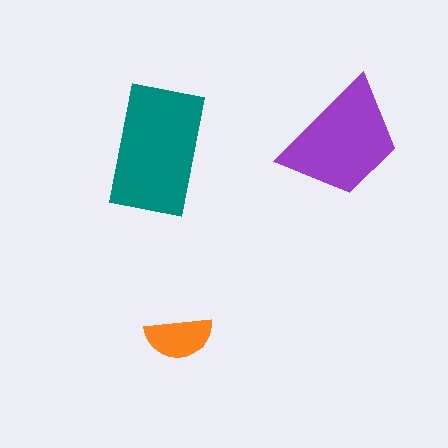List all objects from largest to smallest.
The teal rectangle, the purple trapezoid, the orange semicircle.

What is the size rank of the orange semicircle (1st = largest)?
3rd.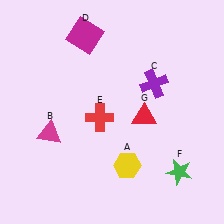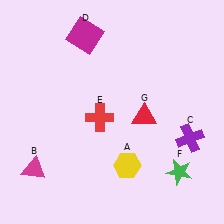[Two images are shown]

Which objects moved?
The objects that moved are: the magenta triangle (B), the purple cross (C).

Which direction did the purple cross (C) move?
The purple cross (C) moved down.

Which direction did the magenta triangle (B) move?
The magenta triangle (B) moved down.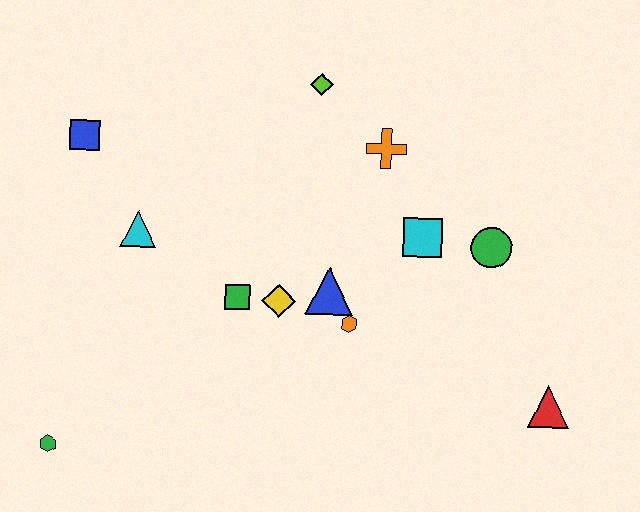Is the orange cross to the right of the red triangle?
No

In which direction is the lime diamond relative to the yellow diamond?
The lime diamond is above the yellow diamond.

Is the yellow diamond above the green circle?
No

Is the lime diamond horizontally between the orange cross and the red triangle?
No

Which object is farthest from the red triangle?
The blue square is farthest from the red triangle.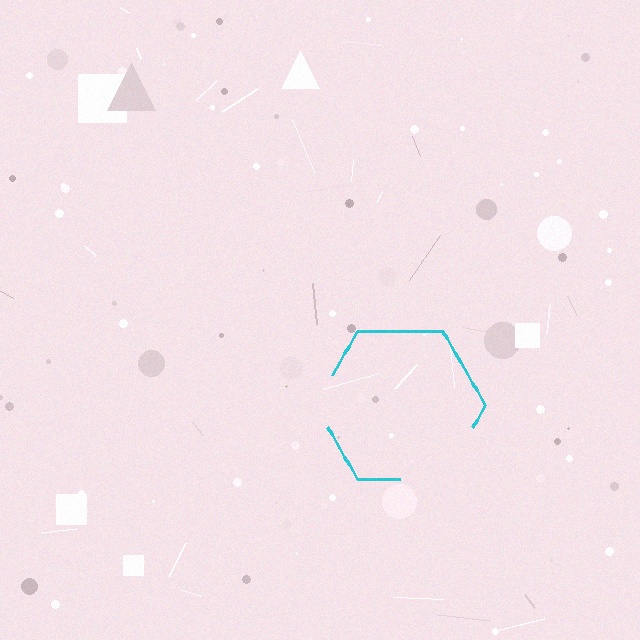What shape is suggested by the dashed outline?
The dashed outline suggests a hexagon.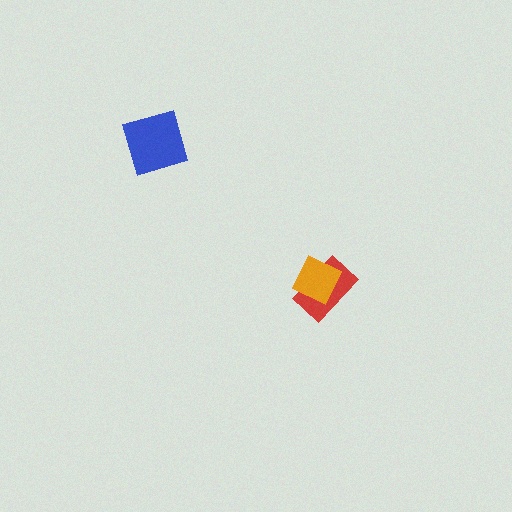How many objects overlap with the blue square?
0 objects overlap with the blue square.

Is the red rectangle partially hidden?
Yes, it is partially covered by another shape.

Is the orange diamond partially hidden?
No, no other shape covers it.